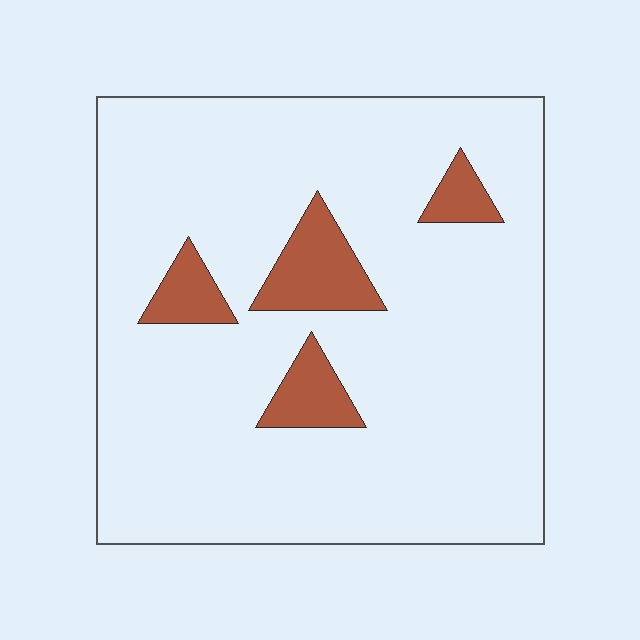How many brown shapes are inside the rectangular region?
4.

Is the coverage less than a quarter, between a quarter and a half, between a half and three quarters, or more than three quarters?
Less than a quarter.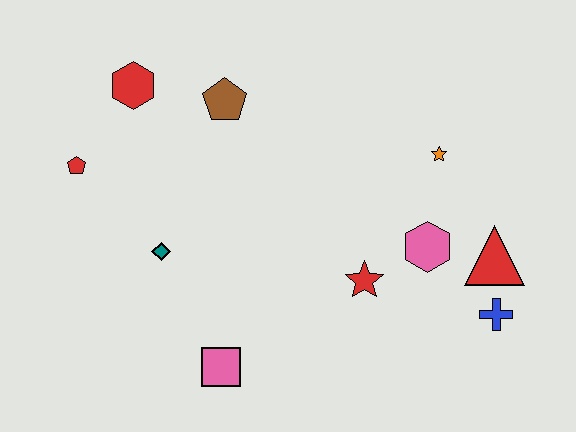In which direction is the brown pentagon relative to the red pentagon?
The brown pentagon is to the right of the red pentagon.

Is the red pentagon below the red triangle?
No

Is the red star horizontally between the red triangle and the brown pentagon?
Yes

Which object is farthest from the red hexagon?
The blue cross is farthest from the red hexagon.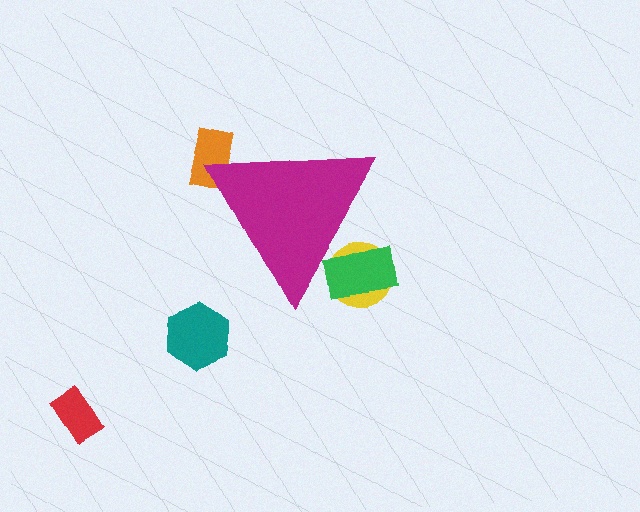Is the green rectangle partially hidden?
Yes, the green rectangle is partially hidden behind the magenta triangle.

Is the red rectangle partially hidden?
No, the red rectangle is fully visible.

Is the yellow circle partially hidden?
Yes, the yellow circle is partially hidden behind the magenta triangle.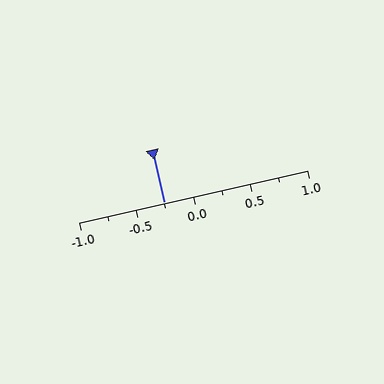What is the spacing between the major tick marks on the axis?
The major ticks are spaced 0.5 apart.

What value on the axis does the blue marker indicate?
The marker indicates approximately -0.25.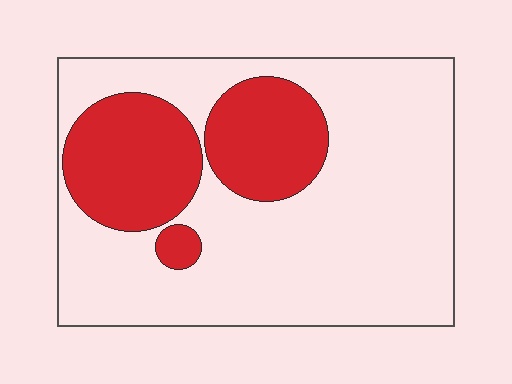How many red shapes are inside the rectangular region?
3.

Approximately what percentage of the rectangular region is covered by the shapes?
Approximately 25%.